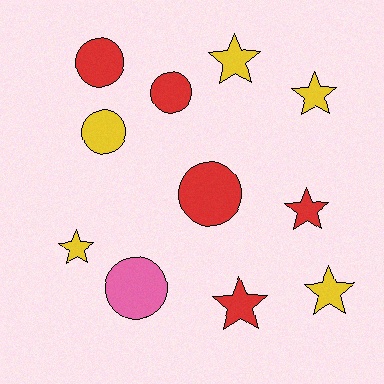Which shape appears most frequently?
Star, with 6 objects.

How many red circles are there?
There are 3 red circles.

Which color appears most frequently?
Red, with 5 objects.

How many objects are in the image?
There are 11 objects.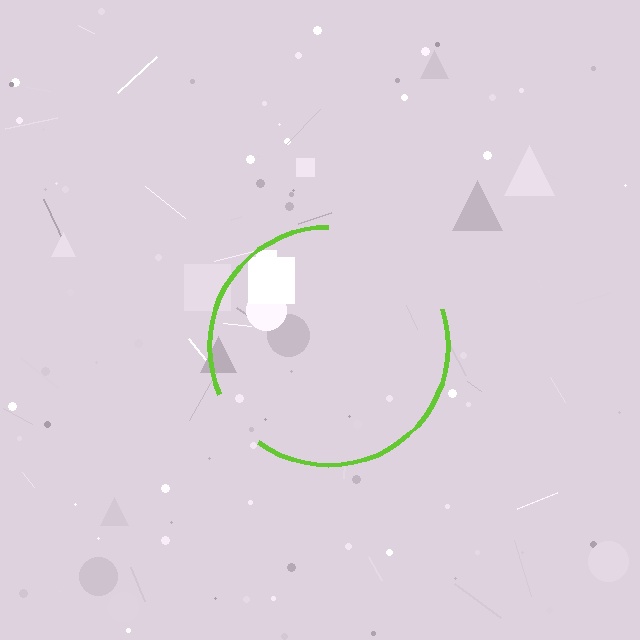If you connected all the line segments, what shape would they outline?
They would outline a circle.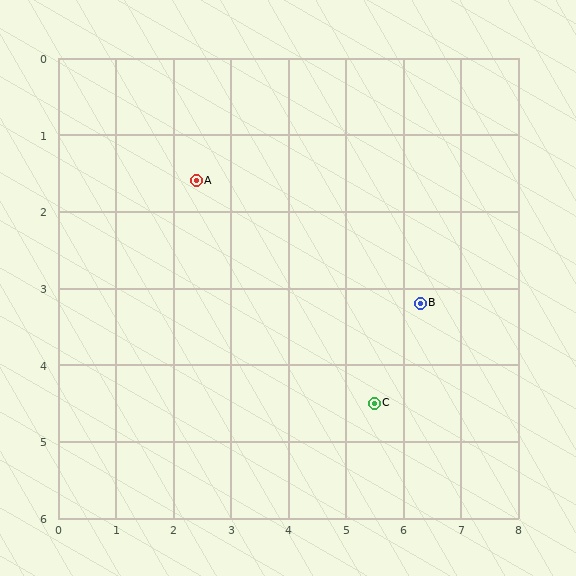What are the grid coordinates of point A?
Point A is at approximately (2.4, 1.6).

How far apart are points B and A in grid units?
Points B and A are about 4.2 grid units apart.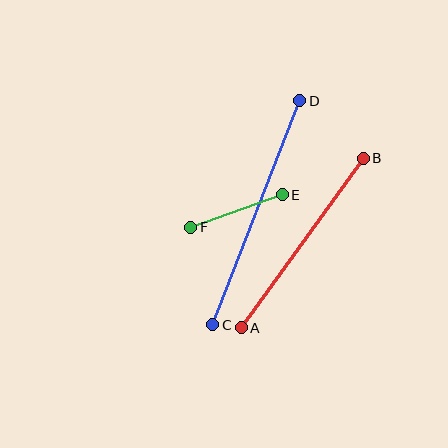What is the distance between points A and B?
The distance is approximately 209 pixels.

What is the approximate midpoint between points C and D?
The midpoint is at approximately (256, 213) pixels.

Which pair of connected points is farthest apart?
Points C and D are farthest apart.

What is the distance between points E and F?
The distance is approximately 98 pixels.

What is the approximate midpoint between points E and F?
The midpoint is at approximately (236, 211) pixels.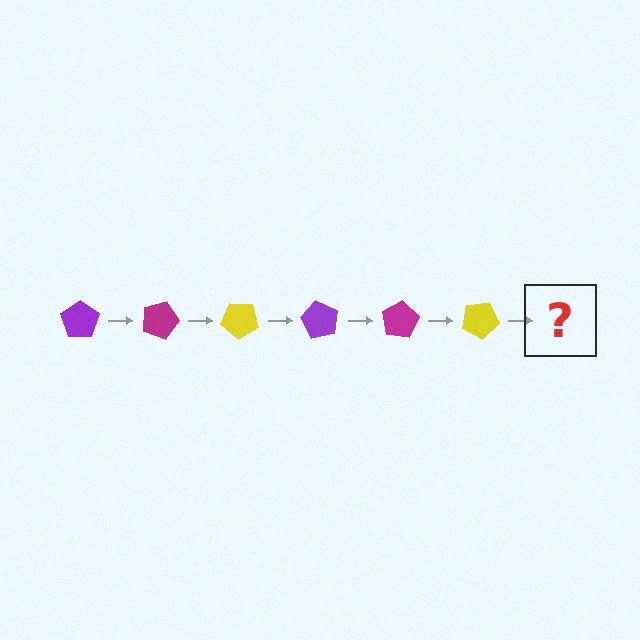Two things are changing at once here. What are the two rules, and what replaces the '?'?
The two rules are that it rotates 20 degrees each step and the color cycles through purple, magenta, and yellow. The '?' should be a purple pentagon, rotated 120 degrees from the start.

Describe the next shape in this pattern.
It should be a purple pentagon, rotated 120 degrees from the start.